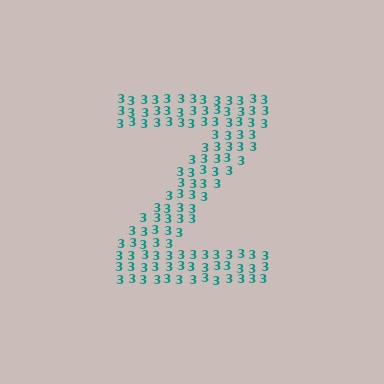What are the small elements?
The small elements are digit 3's.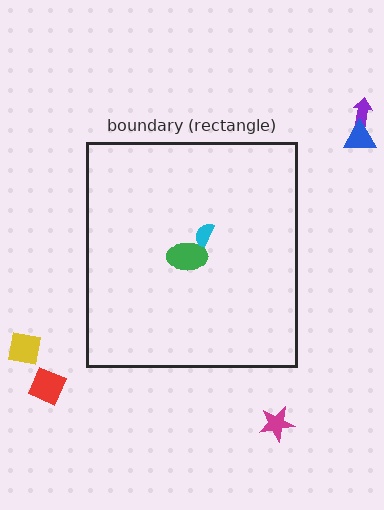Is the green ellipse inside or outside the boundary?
Inside.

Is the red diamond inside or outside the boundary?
Outside.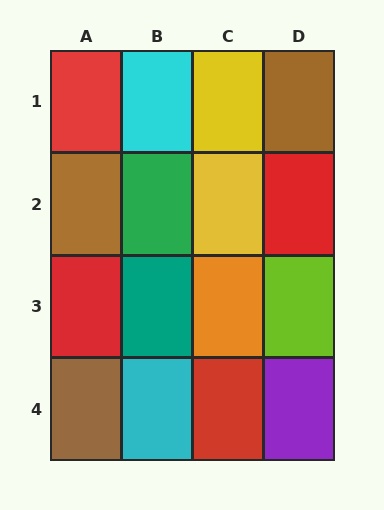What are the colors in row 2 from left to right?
Brown, green, yellow, red.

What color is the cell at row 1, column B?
Cyan.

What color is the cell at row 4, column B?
Cyan.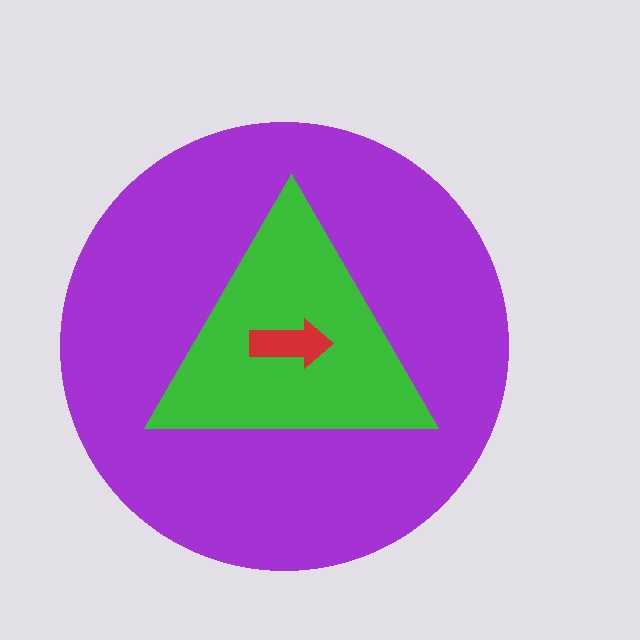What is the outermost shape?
The purple circle.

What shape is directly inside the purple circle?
The green triangle.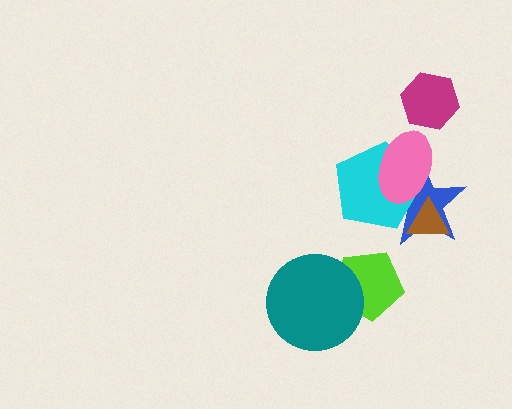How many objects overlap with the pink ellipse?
2 objects overlap with the pink ellipse.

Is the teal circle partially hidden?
No, no other shape covers it.